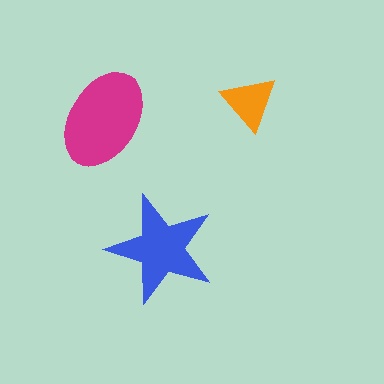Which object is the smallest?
The orange triangle.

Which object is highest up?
The orange triangle is topmost.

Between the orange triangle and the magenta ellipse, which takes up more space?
The magenta ellipse.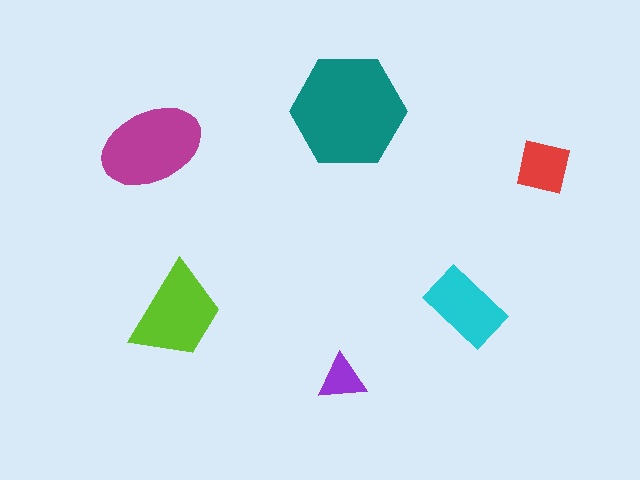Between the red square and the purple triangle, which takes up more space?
The red square.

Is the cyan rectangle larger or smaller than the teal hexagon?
Smaller.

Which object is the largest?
The teal hexagon.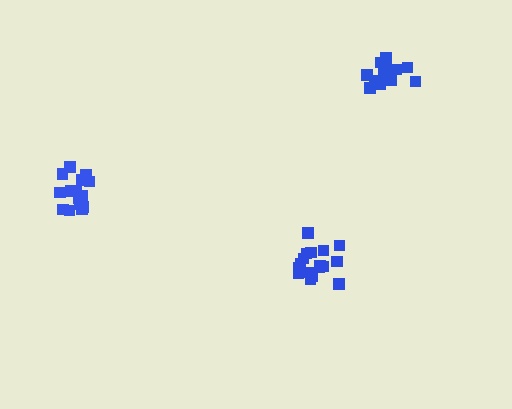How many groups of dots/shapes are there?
There are 3 groups.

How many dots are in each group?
Group 1: 17 dots, Group 2: 16 dots, Group 3: 12 dots (45 total).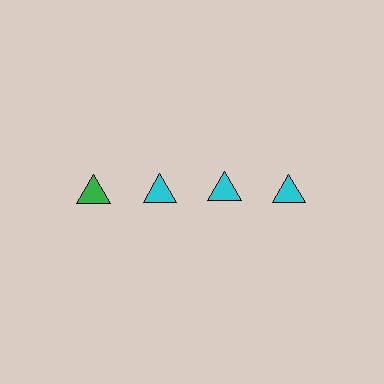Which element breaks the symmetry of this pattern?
The green triangle in the top row, leftmost column breaks the symmetry. All other shapes are cyan triangles.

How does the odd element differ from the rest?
It has a different color: green instead of cyan.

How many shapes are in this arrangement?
There are 4 shapes arranged in a grid pattern.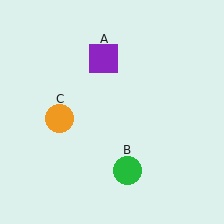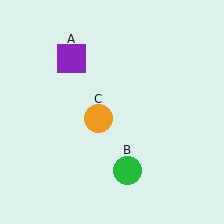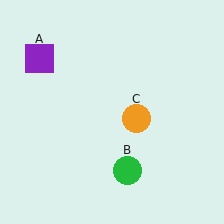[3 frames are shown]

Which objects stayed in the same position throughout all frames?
Green circle (object B) remained stationary.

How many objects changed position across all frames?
2 objects changed position: purple square (object A), orange circle (object C).